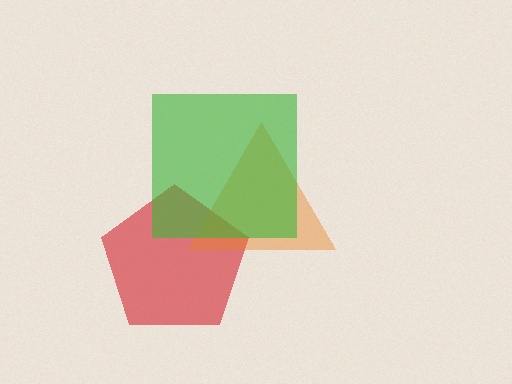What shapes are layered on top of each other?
The layered shapes are: a red pentagon, an orange triangle, a green square.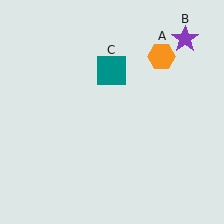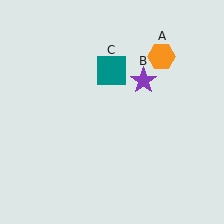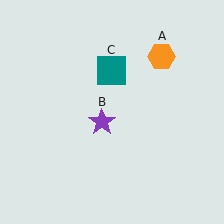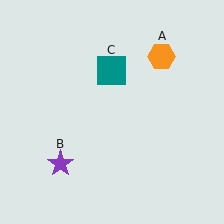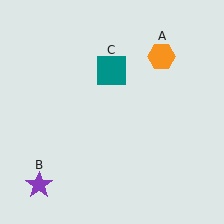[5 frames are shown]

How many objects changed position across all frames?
1 object changed position: purple star (object B).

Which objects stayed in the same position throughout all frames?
Orange hexagon (object A) and teal square (object C) remained stationary.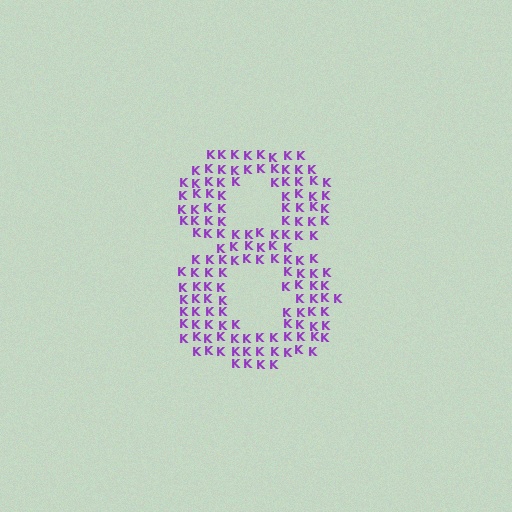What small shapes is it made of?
It is made of small letter K's.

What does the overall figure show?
The overall figure shows the digit 8.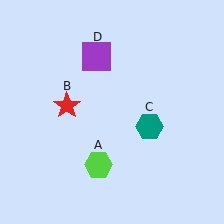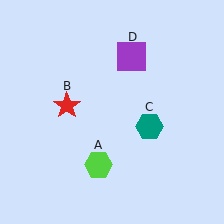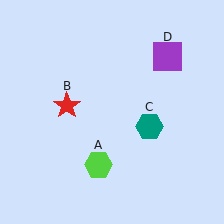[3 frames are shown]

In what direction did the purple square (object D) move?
The purple square (object D) moved right.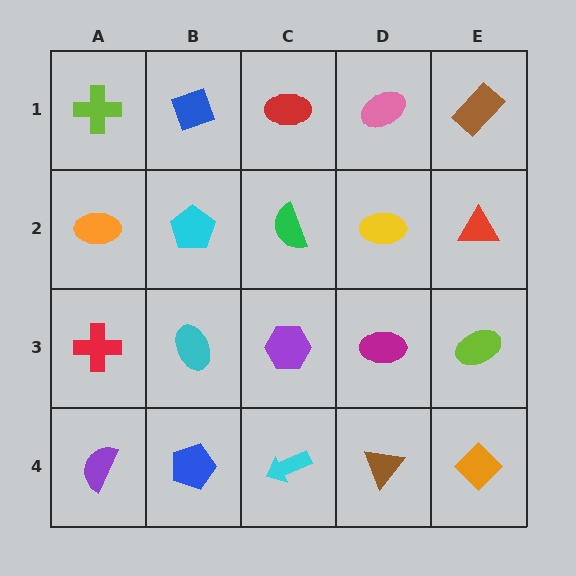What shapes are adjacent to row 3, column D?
A yellow ellipse (row 2, column D), a brown triangle (row 4, column D), a purple hexagon (row 3, column C), a lime ellipse (row 3, column E).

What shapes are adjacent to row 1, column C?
A green semicircle (row 2, column C), a blue diamond (row 1, column B), a pink ellipse (row 1, column D).